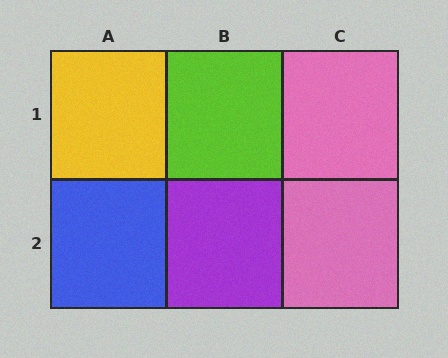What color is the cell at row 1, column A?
Yellow.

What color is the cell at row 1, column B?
Lime.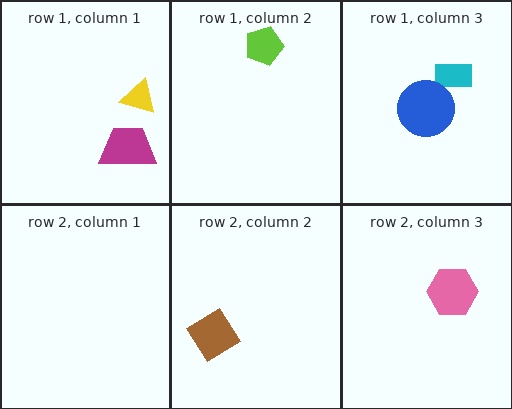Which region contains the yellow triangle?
The row 1, column 1 region.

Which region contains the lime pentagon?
The row 1, column 2 region.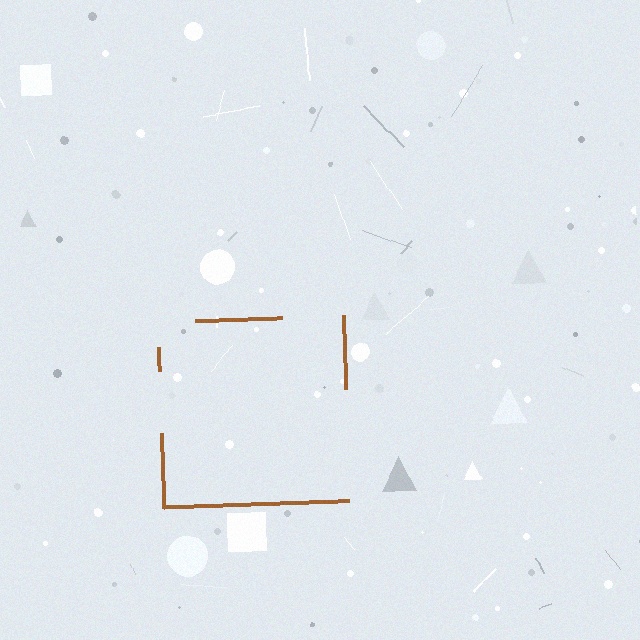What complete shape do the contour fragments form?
The contour fragments form a square.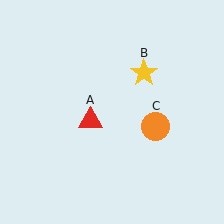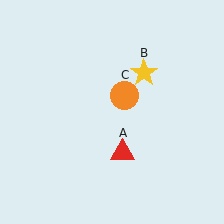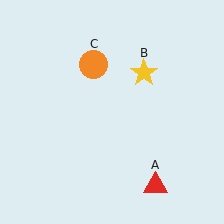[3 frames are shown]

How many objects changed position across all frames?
2 objects changed position: red triangle (object A), orange circle (object C).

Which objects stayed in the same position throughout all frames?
Yellow star (object B) remained stationary.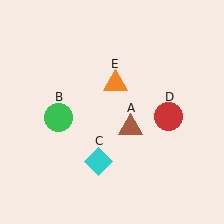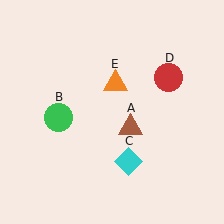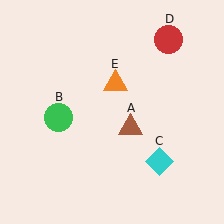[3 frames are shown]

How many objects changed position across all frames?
2 objects changed position: cyan diamond (object C), red circle (object D).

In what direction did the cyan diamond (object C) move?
The cyan diamond (object C) moved right.